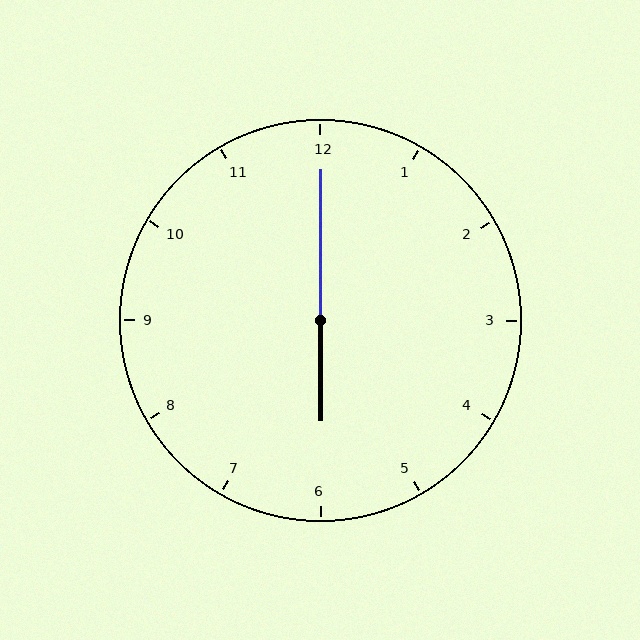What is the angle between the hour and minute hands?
Approximately 180 degrees.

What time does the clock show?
6:00.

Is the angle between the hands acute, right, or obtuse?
It is obtuse.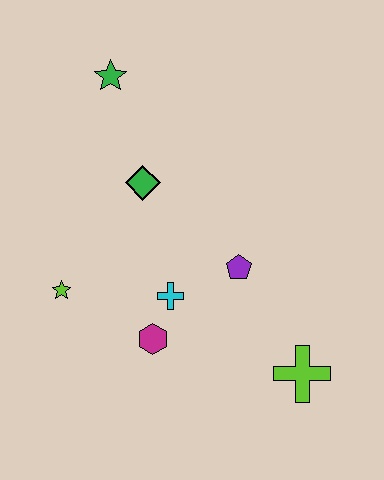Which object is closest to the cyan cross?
The magenta hexagon is closest to the cyan cross.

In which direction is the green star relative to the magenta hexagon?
The green star is above the magenta hexagon.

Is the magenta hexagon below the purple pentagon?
Yes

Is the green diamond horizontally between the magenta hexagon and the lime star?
Yes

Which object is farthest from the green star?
The lime cross is farthest from the green star.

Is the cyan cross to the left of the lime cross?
Yes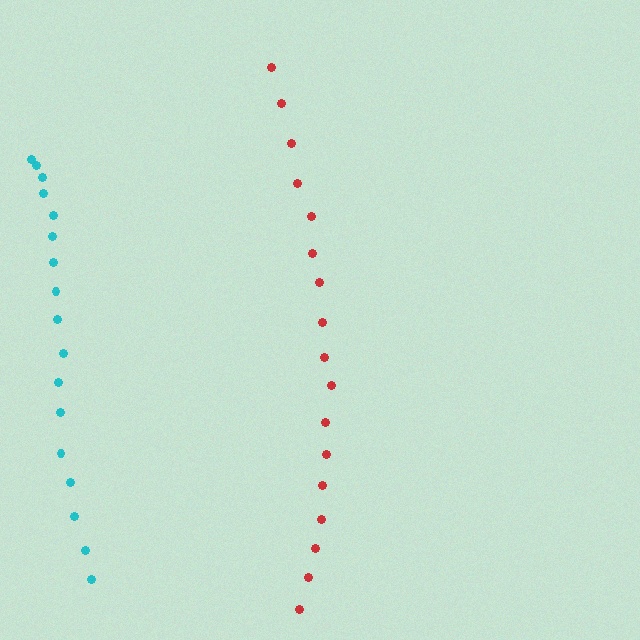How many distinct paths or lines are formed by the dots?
There are 2 distinct paths.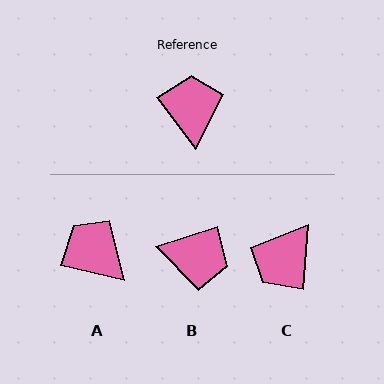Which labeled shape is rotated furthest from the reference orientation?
C, about 139 degrees away.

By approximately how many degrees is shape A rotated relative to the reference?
Approximately 40 degrees counter-clockwise.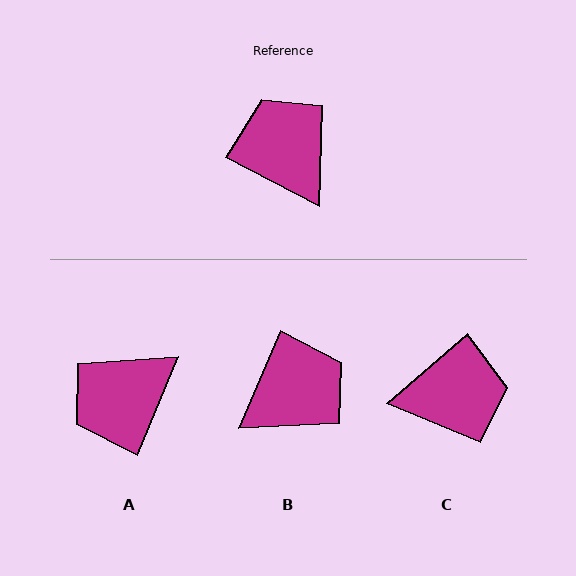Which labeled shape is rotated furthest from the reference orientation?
C, about 111 degrees away.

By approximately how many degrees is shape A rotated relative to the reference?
Approximately 95 degrees counter-clockwise.